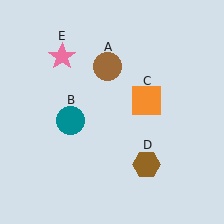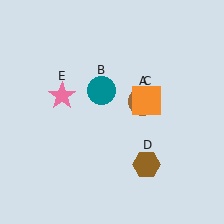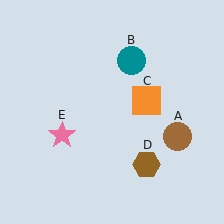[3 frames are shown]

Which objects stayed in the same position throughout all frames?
Orange square (object C) and brown hexagon (object D) remained stationary.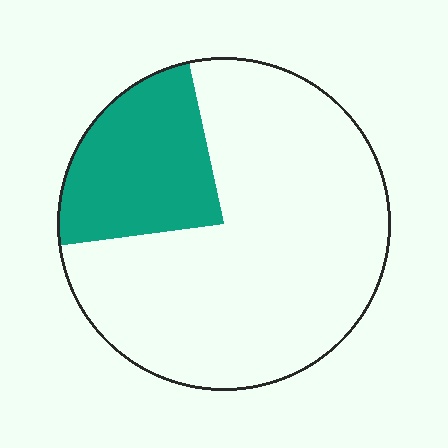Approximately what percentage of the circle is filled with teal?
Approximately 25%.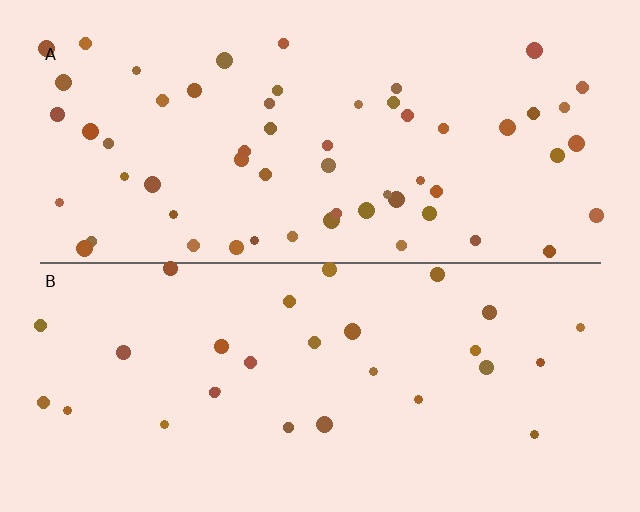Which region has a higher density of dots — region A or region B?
A (the top).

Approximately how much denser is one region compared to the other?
Approximately 2.0× — region A over region B.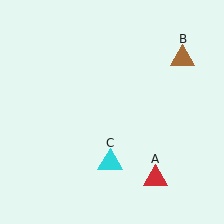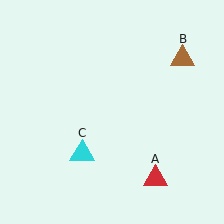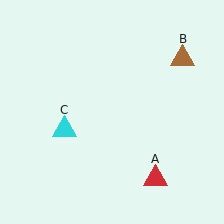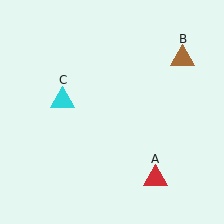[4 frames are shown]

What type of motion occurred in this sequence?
The cyan triangle (object C) rotated clockwise around the center of the scene.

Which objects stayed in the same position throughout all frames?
Red triangle (object A) and brown triangle (object B) remained stationary.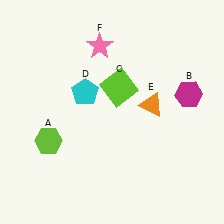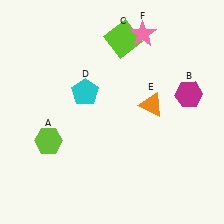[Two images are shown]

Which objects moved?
The objects that moved are: the lime square (C), the pink star (F).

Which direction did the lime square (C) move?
The lime square (C) moved up.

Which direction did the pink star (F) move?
The pink star (F) moved right.